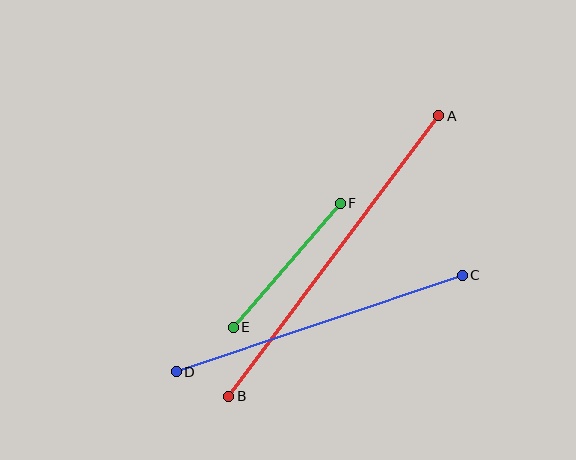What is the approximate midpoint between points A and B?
The midpoint is at approximately (334, 256) pixels.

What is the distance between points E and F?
The distance is approximately 164 pixels.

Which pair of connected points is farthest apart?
Points A and B are farthest apart.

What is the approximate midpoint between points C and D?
The midpoint is at approximately (319, 324) pixels.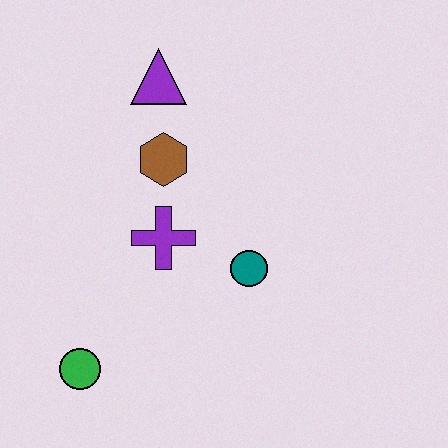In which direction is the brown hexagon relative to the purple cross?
The brown hexagon is above the purple cross.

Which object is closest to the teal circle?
The purple cross is closest to the teal circle.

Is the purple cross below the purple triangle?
Yes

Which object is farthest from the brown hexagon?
The green circle is farthest from the brown hexagon.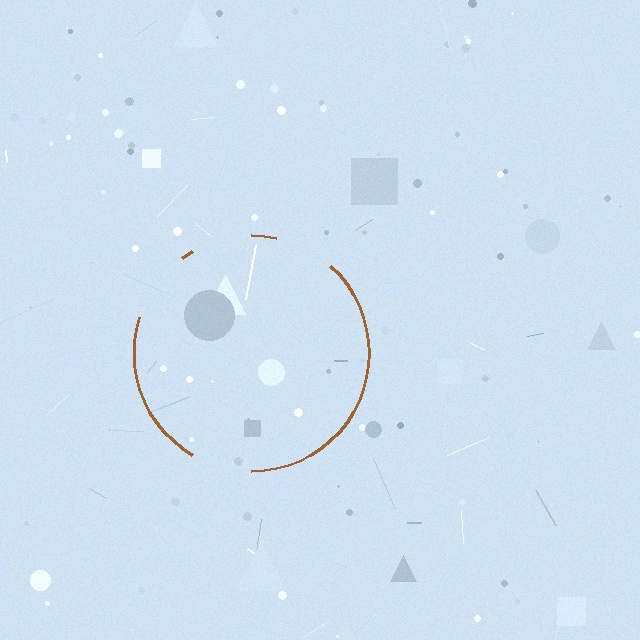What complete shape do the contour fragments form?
The contour fragments form a circle.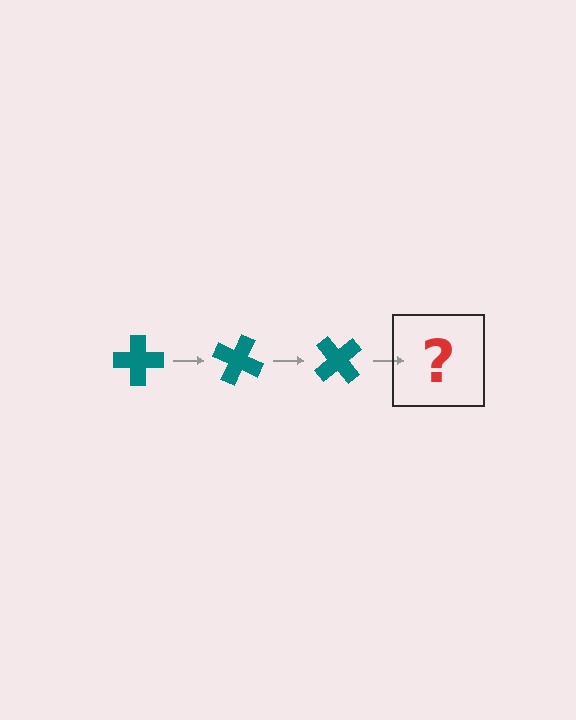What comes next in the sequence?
The next element should be a teal cross rotated 75 degrees.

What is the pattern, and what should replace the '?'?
The pattern is that the cross rotates 25 degrees each step. The '?' should be a teal cross rotated 75 degrees.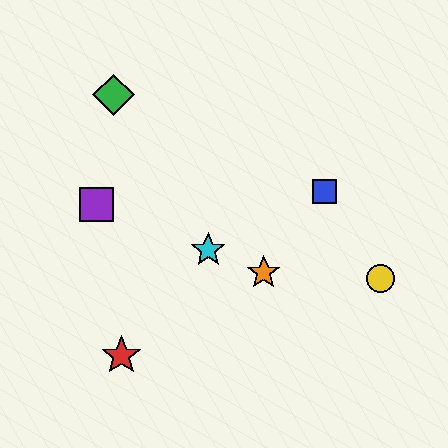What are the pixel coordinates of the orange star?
The orange star is at (264, 273).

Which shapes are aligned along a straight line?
The purple square, the orange star, the cyan star are aligned along a straight line.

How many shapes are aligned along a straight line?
3 shapes (the purple square, the orange star, the cyan star) are aligned along a straight line.